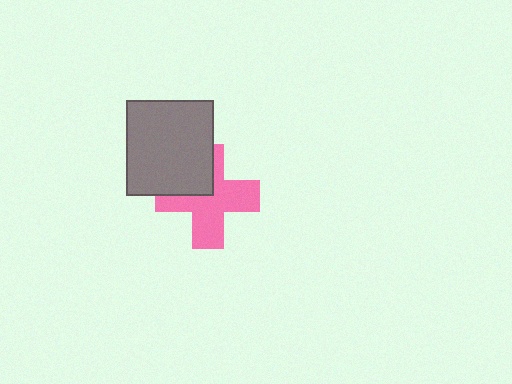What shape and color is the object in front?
The object in front is a gray rectangle.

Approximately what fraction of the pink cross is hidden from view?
Roughly 30% of the pink cross is hidden behind the gray rectangle.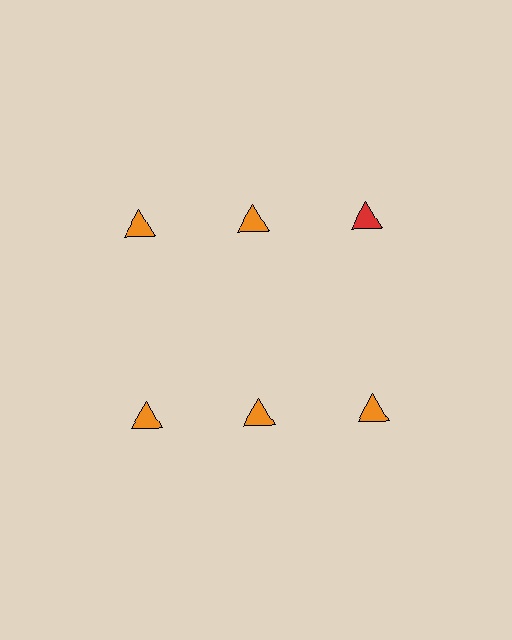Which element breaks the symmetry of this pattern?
The red triangle in the top row, center column breaks the symmetry. All other shapes are orange triangles.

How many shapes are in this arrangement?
There are 6 shapes arranged in a grid pattern.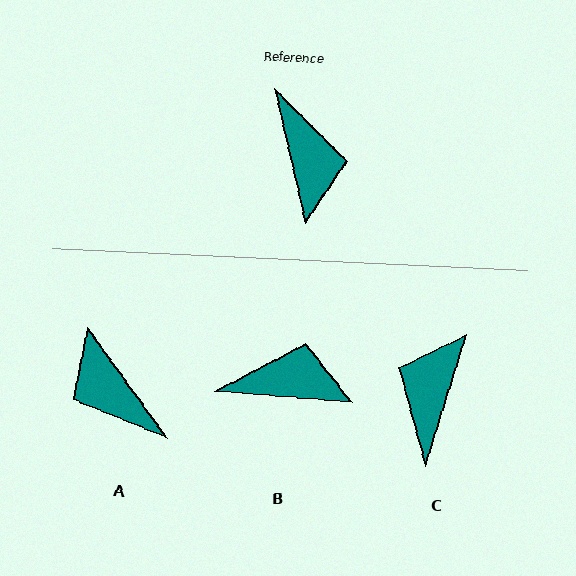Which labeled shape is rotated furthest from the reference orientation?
A, about 157 degrees away.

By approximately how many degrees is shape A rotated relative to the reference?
Approximately 157 degrees clockwise.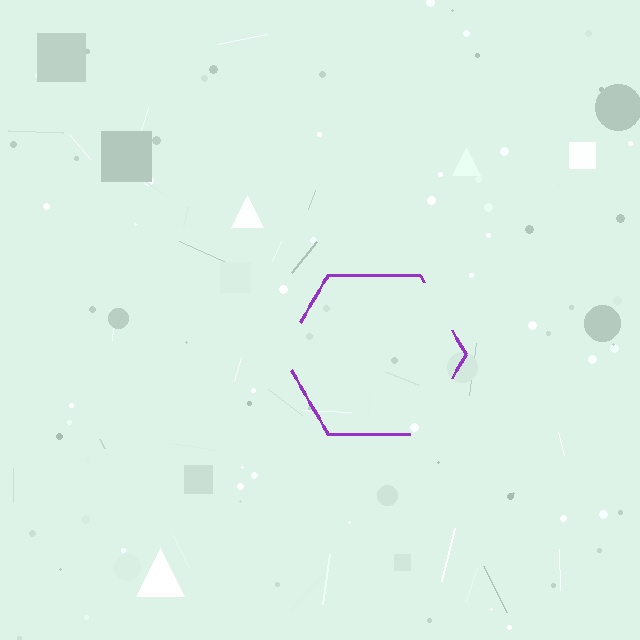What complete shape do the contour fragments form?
The contour fragments form a hexagon.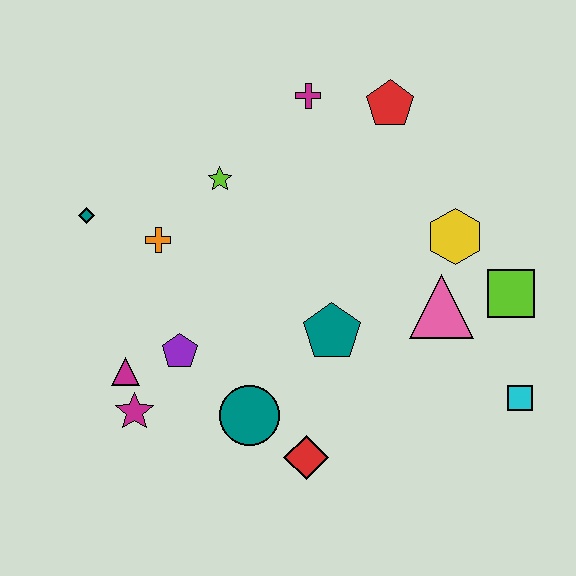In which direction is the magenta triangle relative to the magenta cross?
The magenta triangle is below the magenta cross.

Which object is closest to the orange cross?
The teal diamond is closest to the orange cross.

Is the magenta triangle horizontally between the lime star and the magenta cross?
No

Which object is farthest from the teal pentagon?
The teal diamond is farthest from the teal pentagon.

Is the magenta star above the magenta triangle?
No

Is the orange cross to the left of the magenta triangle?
No